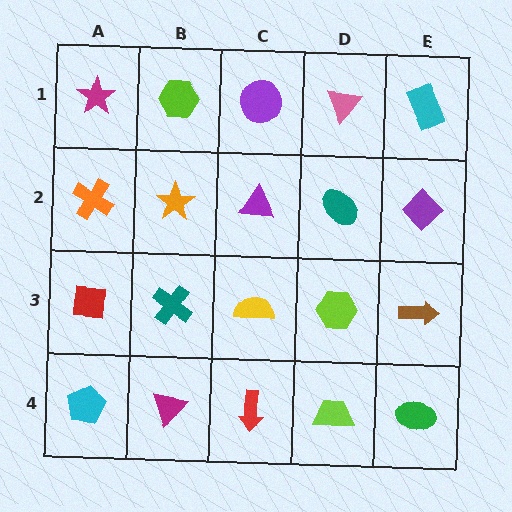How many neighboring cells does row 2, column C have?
4.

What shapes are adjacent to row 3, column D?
A teal ellipse (row 2, column D), a lime trapezoid (row 4, column D), a yellow semicircle (row 3, column C), a brown arrow (row 3, column E).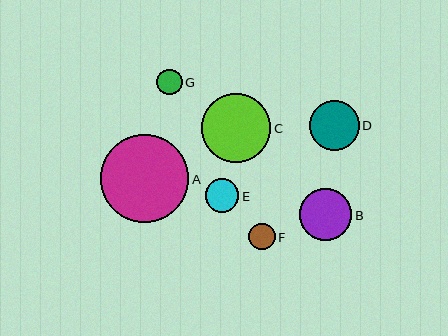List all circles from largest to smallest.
From largest to smallest: A, C, B, D, E, F, G.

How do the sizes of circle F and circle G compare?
Circle F and circle G are approximately the same size.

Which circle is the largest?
Circle A is the largest with a size of approximately 88 pixels.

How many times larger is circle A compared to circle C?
Circle A is approximately 1.3 times the size of circle C.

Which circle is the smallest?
Circle G is the smallest with a size of approximately 26 pixels.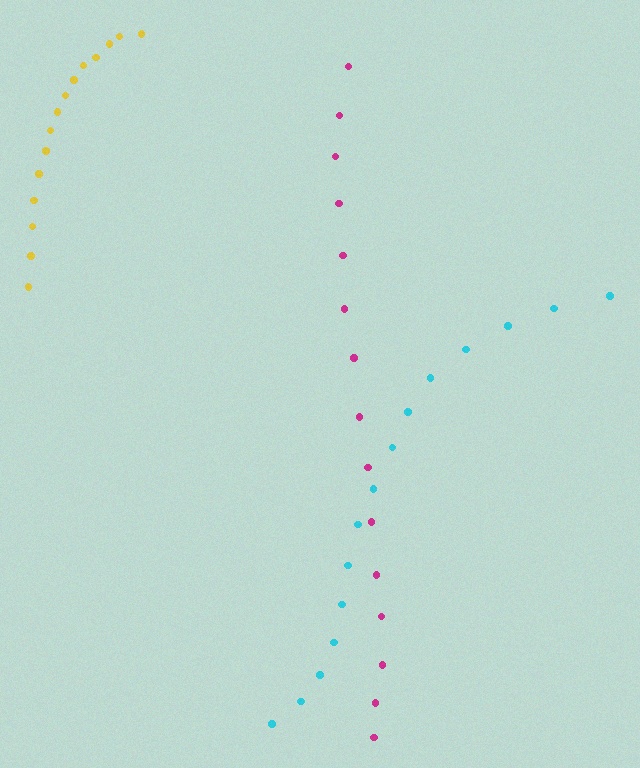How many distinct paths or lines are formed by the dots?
There are 3 distinct paths.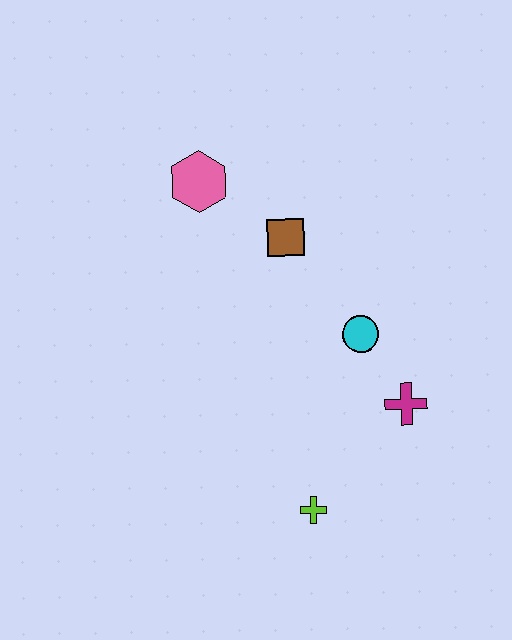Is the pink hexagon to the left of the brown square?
Yes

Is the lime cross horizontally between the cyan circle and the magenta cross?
No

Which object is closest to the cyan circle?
The magenta cross is closest to the cyan circle.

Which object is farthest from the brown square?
The lime cross is farthest from the brown square.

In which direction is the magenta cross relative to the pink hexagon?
The magenta cross is below the pink hexagon.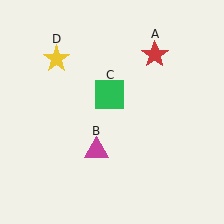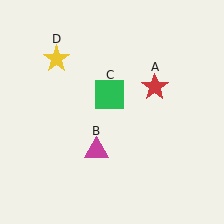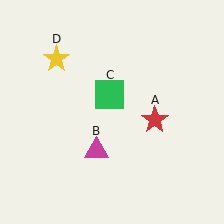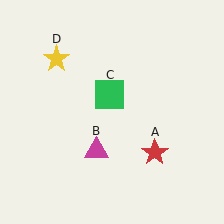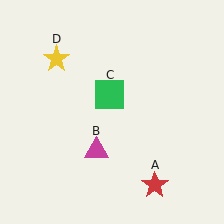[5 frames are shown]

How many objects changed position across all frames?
1 object changed position: red star (object A).